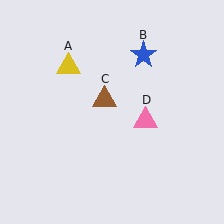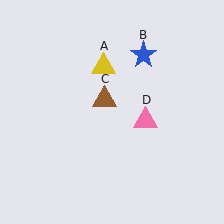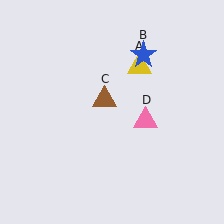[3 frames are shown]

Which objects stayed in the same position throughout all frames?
Blue star (object B) and brown triangle (object C) and pink triangle (object D) remained stationary.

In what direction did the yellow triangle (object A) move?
The yellow triangle (object A) moved right.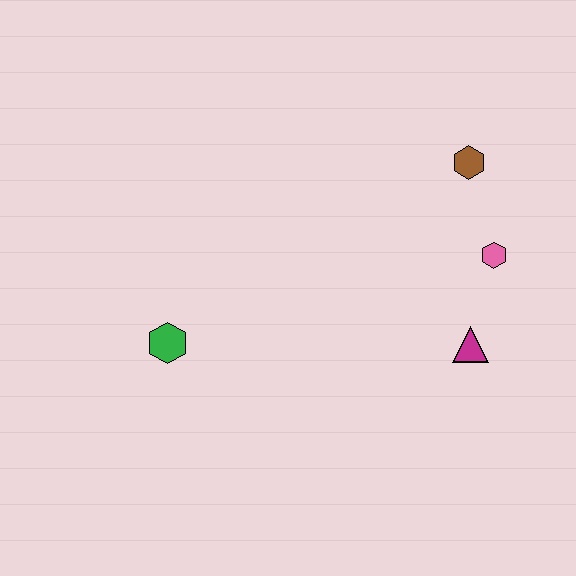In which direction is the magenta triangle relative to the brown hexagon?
The magenta triangle is below the brown hexagon.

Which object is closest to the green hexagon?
The magenta triangle is closest to the green hexagon.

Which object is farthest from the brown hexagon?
The green hexagon is farthest from the brown hexagon.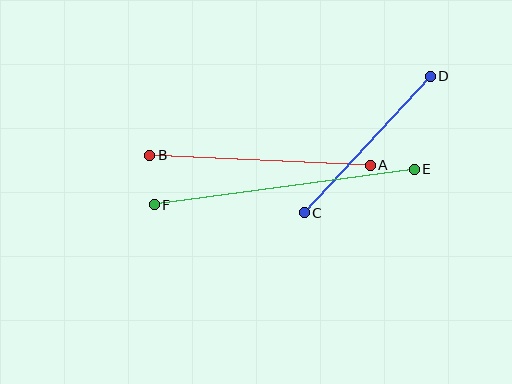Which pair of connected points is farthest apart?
Points E and F are farthest apart.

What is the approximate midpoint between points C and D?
The midpoint is at approximately (367, 144) pixels.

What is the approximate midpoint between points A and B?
The midpoint is at approximately (260, 160) pixels.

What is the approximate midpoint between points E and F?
The midpoint is at approximately (284, 187) pixels.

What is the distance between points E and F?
The distance is approximately 262 pixels.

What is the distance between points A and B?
The distance is approximately 221 pixels.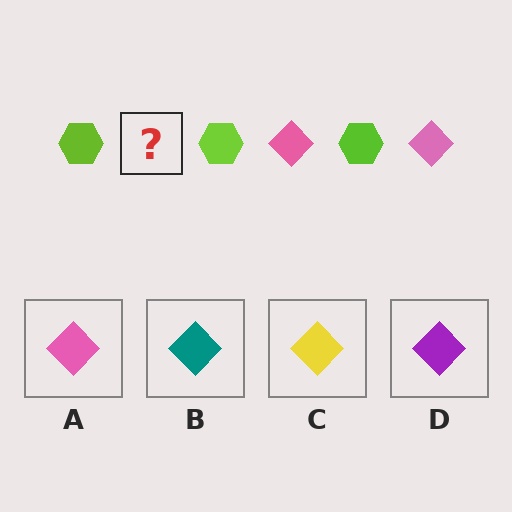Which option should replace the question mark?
Option A.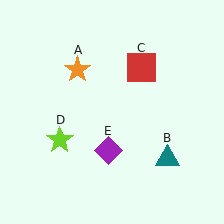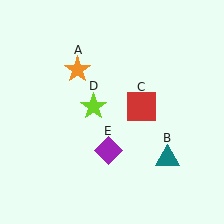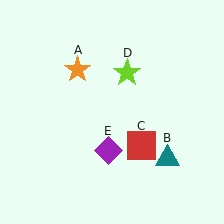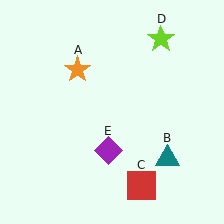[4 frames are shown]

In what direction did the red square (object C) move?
The red square (object C) moved down.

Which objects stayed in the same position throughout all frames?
Orange star (object A) and teal triangle (object B) and purple diamond (object E) remained stationary.